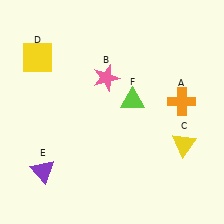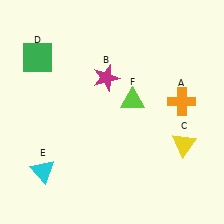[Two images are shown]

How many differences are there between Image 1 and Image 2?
There are 3 differences between the two images.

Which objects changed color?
B changed from pink to magenta. D changed from yellow to green. E changed from purple to cyan.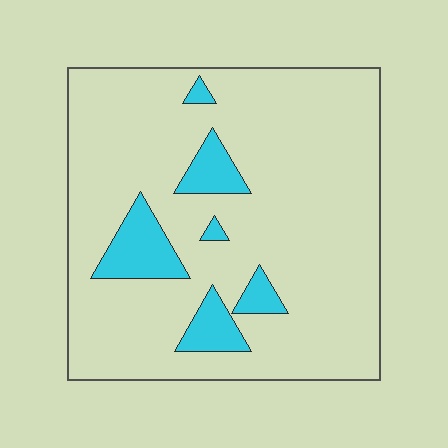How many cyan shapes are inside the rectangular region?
6.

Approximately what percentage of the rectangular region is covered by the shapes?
Approximately 10%.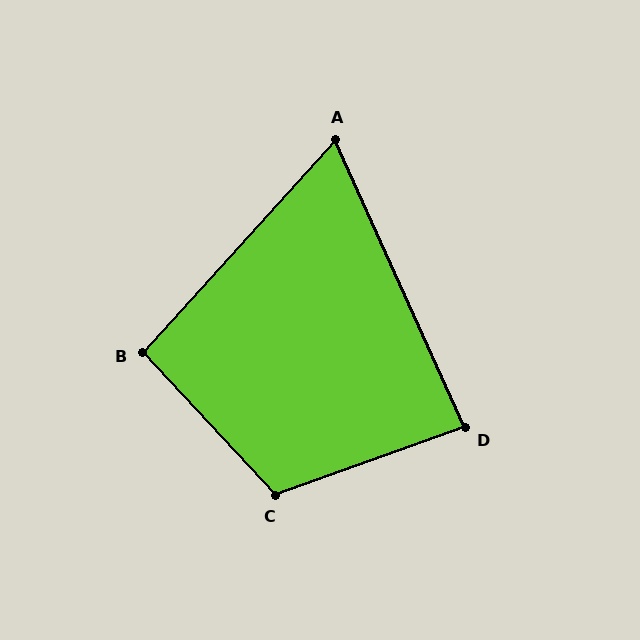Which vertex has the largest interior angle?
C, at approximately 114 degrees.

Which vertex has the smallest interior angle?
A, at approximately 66 degrees.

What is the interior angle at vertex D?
Approximately 85 degrees (approximately right).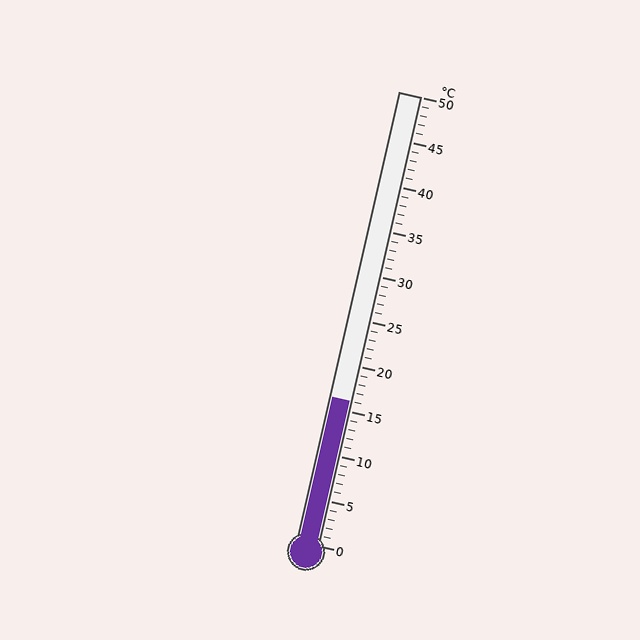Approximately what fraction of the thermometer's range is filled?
The thermometer is filled to approximately 30% of its range.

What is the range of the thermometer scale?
The thermometer scale ranges from 0°C to 50°C.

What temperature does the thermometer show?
The thermometer shows approximately 16°C.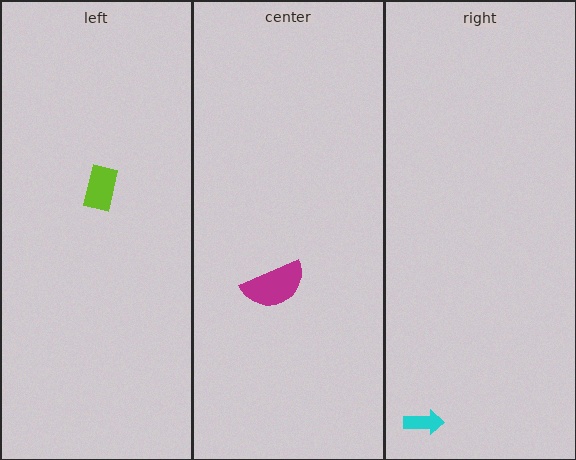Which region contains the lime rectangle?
The left region.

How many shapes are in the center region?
1.